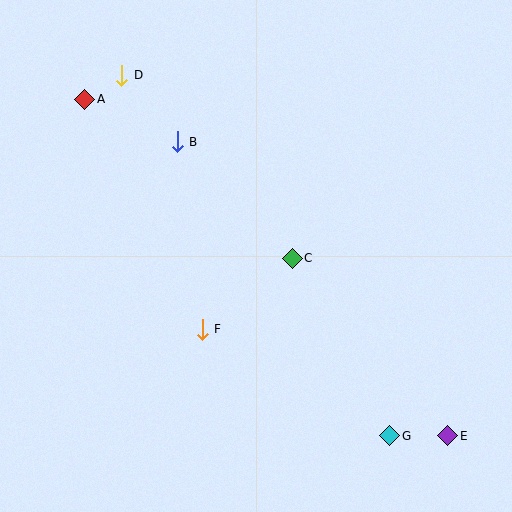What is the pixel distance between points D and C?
The distance between D and C is 250 pixels.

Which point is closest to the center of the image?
Point C at (292, 258) is closest to the center.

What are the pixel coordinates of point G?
Point G is at (390, 436).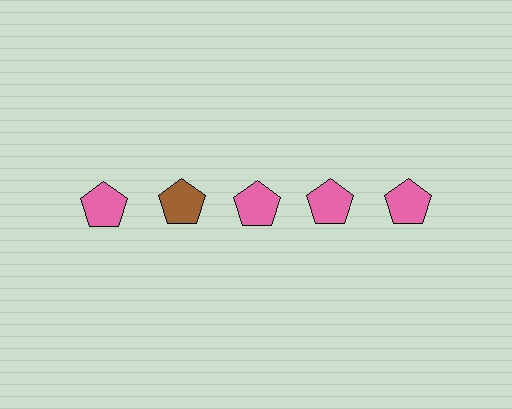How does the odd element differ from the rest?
It has a different color: brown instead of pink.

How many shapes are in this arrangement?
There are 5 shapes arranged in a grid pattern.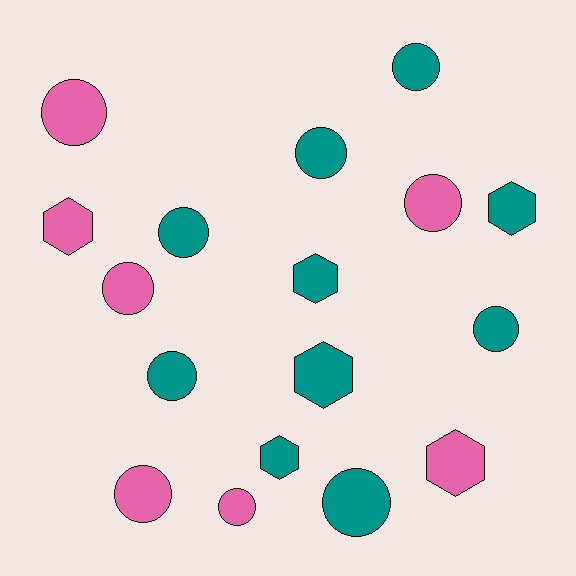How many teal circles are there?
There are 6 teal circles.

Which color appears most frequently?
Teal, with 10 objects.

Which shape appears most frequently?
Circle, with 11 objects.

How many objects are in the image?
There are 17 objects.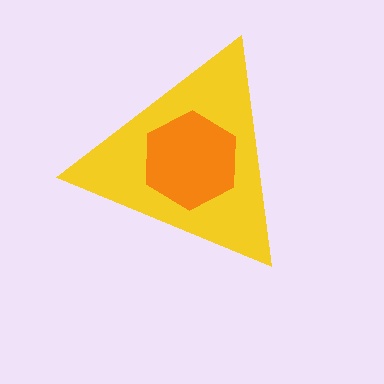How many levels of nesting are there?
2.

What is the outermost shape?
The yellow triangle.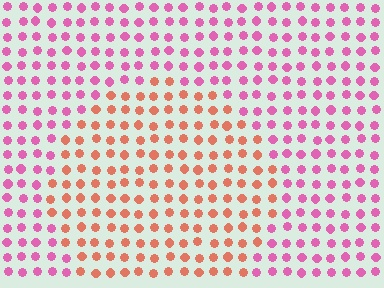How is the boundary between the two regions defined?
The boundary is defined purely by a slight shift in hue (about 48 degrees). Spacing, size, and orientation are identical on both sides.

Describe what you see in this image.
The image is filled with small pink elements in a uniform arrangement. A circle-shaped region is visible where the elements are tinted to a slightly different hue, forming a subtle color boundary.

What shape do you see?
I see a circle.